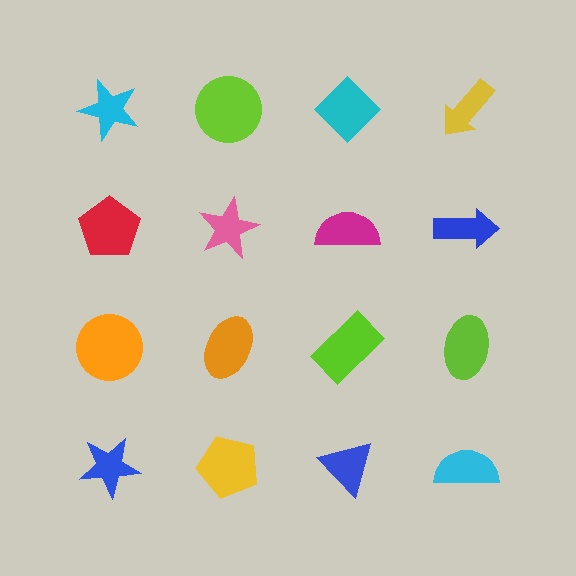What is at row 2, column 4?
A blue arrow.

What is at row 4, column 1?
A blue star.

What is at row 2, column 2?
A pink star.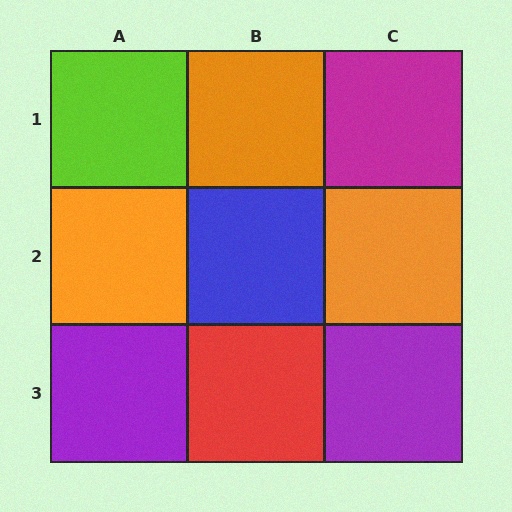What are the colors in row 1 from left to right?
Lime, orange, magenta.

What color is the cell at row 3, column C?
Purple.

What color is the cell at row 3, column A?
Purple.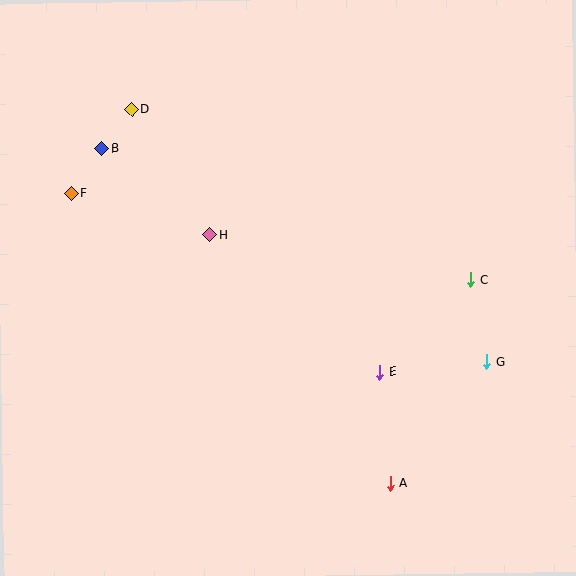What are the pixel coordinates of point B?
Point B is at (102, 148).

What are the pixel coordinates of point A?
Point A is at (390, 483).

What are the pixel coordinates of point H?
Point H is at (210, 235).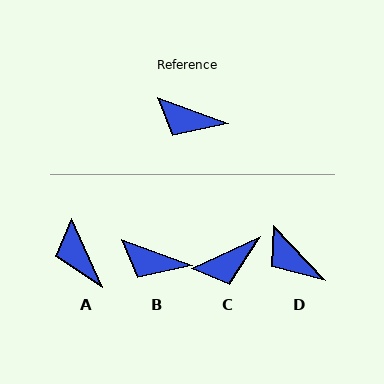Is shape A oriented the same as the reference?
No, it is off by about 46 degrees.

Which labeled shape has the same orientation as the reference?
B.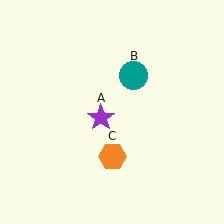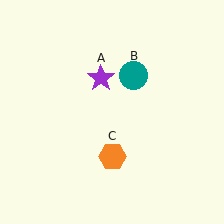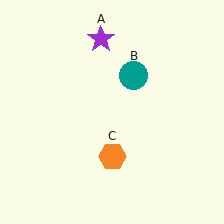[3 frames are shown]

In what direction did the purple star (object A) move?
The purple star (object A) moved up.